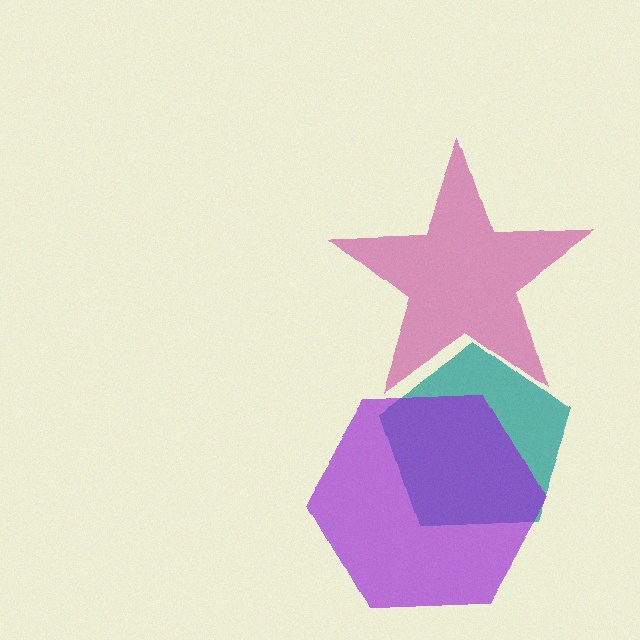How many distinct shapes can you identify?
There are 3 distinct shapes: a magenta star, a teal pentagon, a purple hexagon.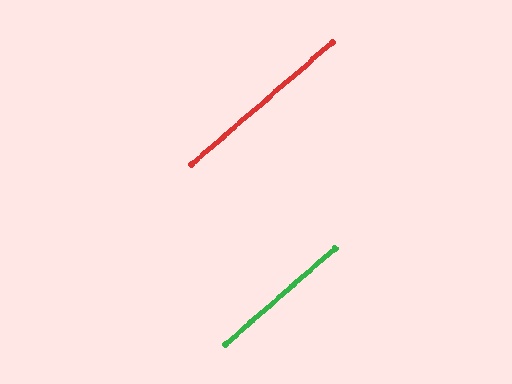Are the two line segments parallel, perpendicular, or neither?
Parallel — their directions differ by only 0.1°.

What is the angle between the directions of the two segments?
Approximately 0 degrees.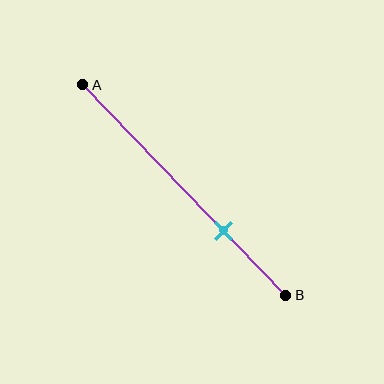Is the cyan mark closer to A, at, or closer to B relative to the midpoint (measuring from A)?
The cyan mark is closer to point B than the midpoint of segment AB.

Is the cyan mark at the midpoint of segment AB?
No, the mark is at about 70% from A, not at the 50% midpoint.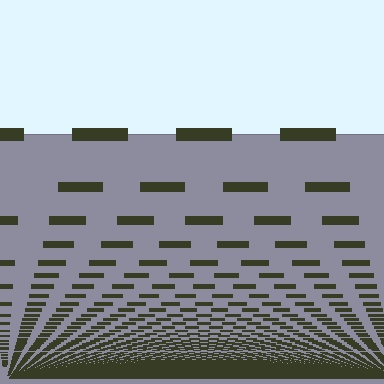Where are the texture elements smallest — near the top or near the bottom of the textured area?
Near the bottom.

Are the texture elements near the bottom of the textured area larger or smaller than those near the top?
Smaller. The gradient is inverted — elements near the bottom are smaller and denser.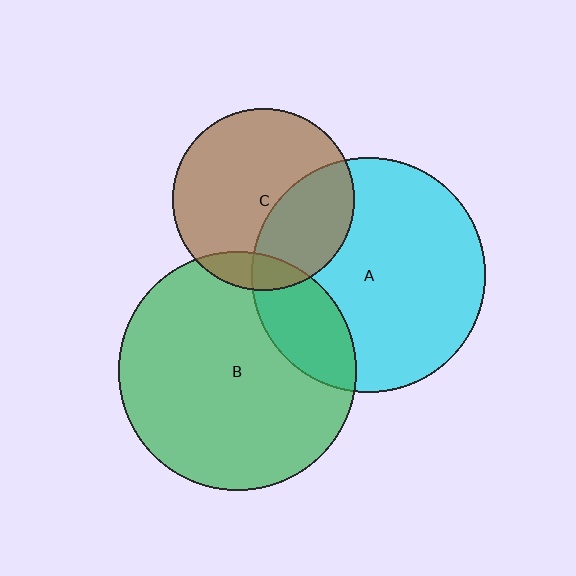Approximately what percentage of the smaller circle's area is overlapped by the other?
Approximately 35%.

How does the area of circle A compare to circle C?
Approximately 1.7 times.